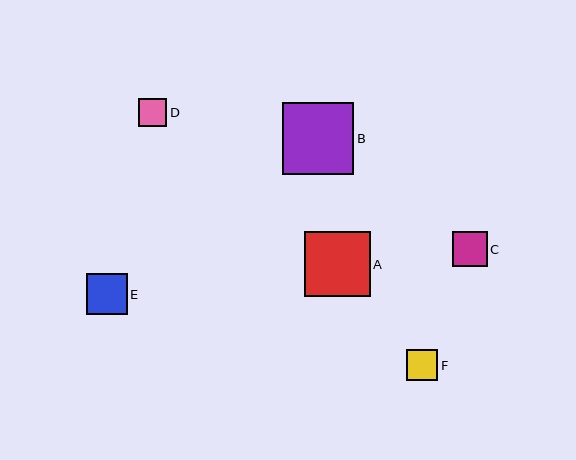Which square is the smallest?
Square D is the smallest with a size of approximately 28 pixels.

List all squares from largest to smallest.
From largest to smallest: B, A, E, C, F, D.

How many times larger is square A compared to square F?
Square A is approximately 2.1 times the size of square F.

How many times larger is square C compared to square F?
Square C is approximately 1.1 times the size of square F.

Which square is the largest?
Square B is the largest with a size of approximately 72 pixels.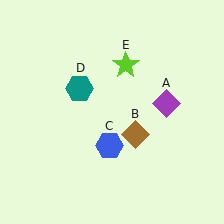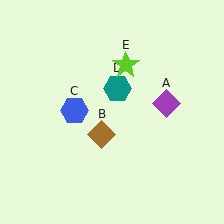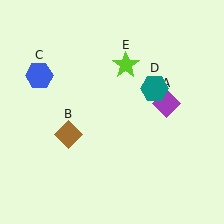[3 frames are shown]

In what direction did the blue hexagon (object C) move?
The blue hexagon (object C) moved up and to the left.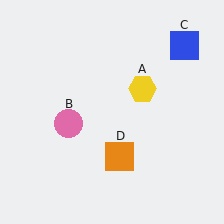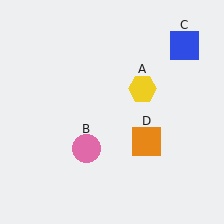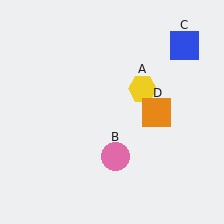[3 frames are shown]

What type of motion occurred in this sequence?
The pink circle (object B), orange square (object D) rotated counterclockwise around the center of the scene.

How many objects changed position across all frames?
2 objects changed position: pink circle (object B), orange square (object D).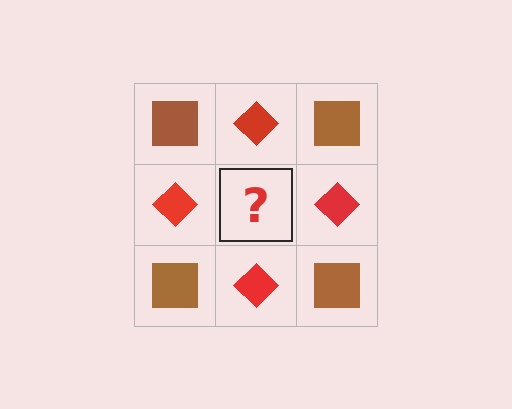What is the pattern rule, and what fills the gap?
The rule is that it alternates brown square and red diamond in a checkerboard pattern. The gap should be filled with a brown square.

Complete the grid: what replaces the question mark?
The question mark should be replaced with a brown square.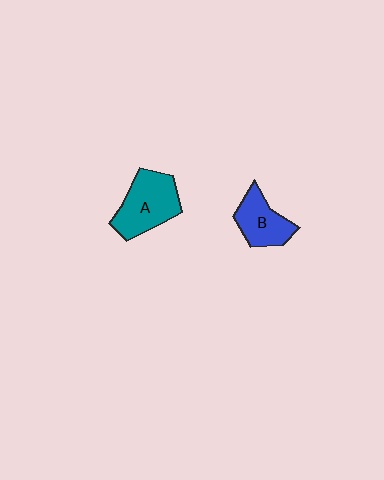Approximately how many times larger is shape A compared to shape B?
Approximately 1.4 times.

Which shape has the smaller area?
Shape B (blue).